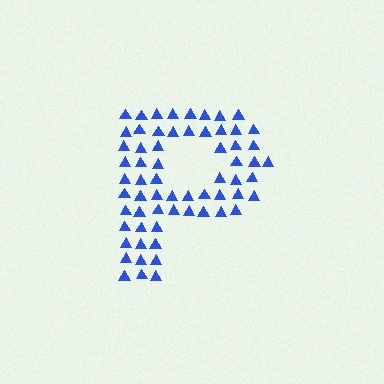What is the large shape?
The large shape is the letter P.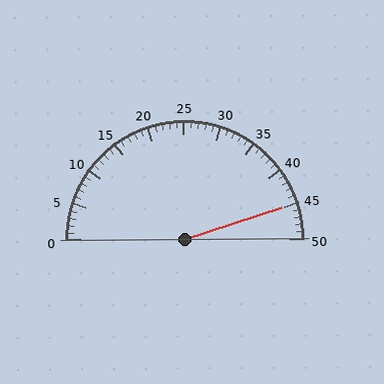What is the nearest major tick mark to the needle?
The nearest major tick mark is 45.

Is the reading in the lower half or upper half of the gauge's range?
The reading is in the upper half of the range (0 to 50).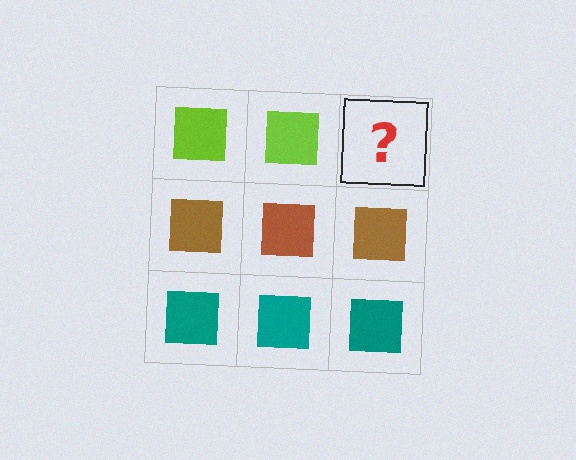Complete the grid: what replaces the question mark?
The question mark should be replaced with a lime square.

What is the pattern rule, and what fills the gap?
The rule is that each row has a consistent color. The gap should be filled with a lime square.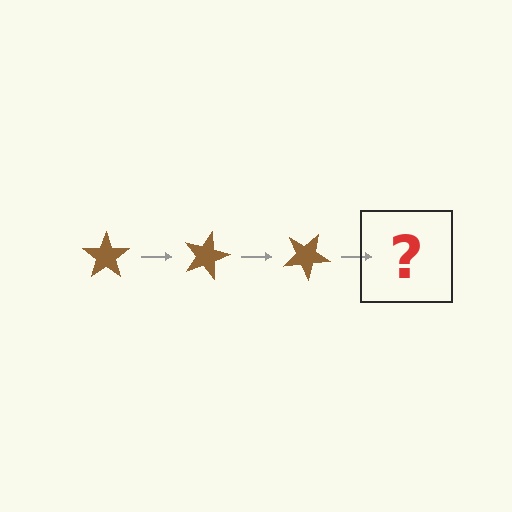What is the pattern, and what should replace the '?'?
The pattern is that the star rotates 15 degrees each step. The '?' should be a brown star rotated 45 degrees.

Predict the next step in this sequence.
The next step is a brown star rotated 45 degrees.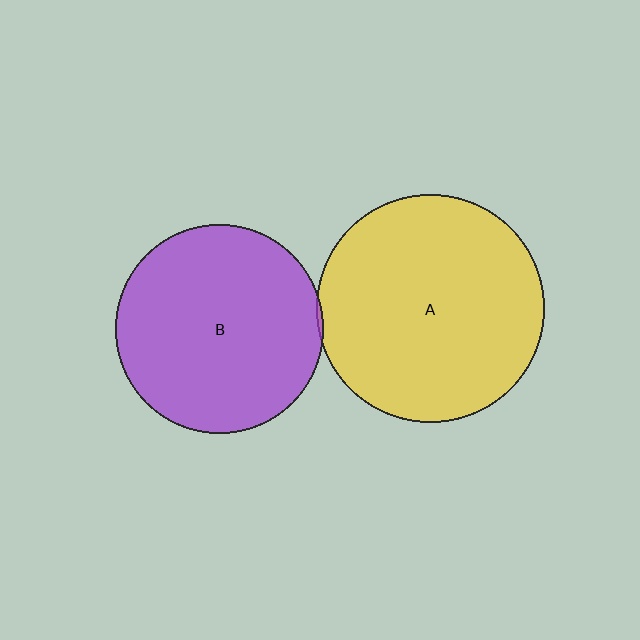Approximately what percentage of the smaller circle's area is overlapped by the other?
Approximately 5%.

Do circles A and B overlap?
Yes.